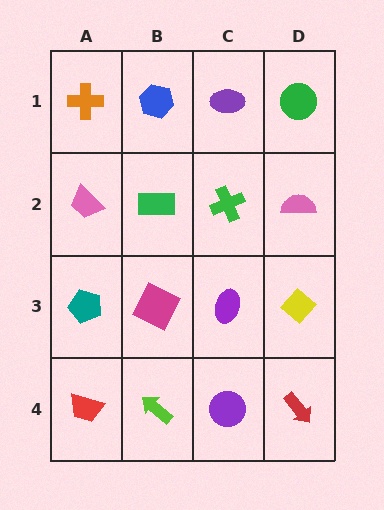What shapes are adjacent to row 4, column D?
A yellow diamond (row 3, column D), a purple circle (row 4, column C).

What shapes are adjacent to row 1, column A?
A pink trapezoid (row 2, column A), a blue hexagon (row 1, column B).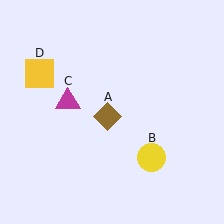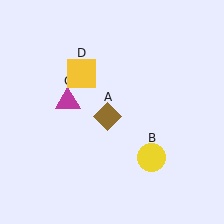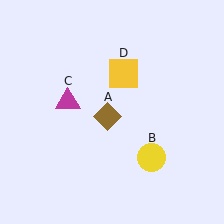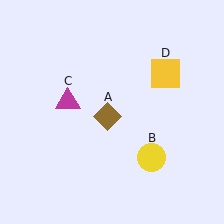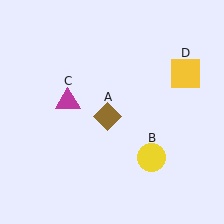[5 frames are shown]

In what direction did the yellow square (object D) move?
The yellow square (object D) moved right.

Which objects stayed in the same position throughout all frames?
Brown diamond (object A) and yellow circle (object B) and magenta triangle (object C) remained stationary.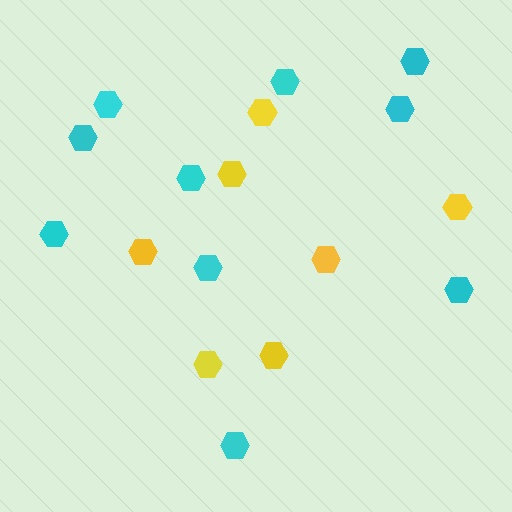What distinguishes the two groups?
There are 2 groups: one group of yellow hexagons (7) and one group of cyan hexagons (10).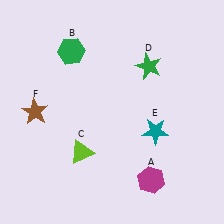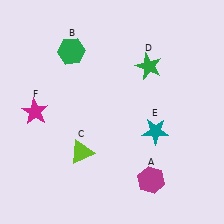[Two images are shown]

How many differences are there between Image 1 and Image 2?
There is 1 difference between the two images.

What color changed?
The star (F) changed from brown in Image 1 to magenta in Image 2.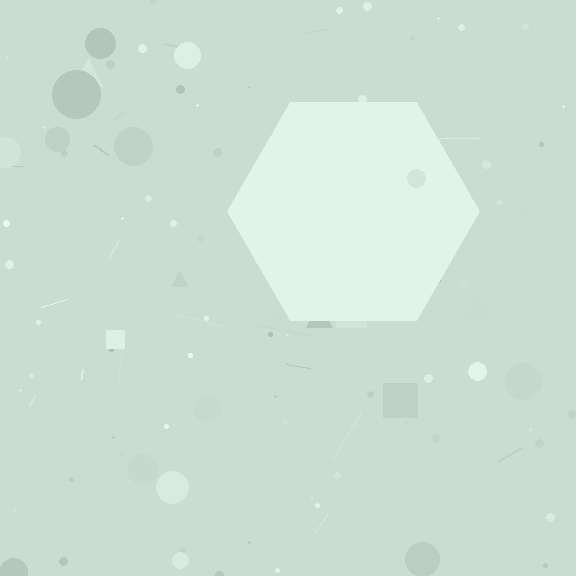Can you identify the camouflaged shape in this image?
The camouflaged shape is a hexagon.